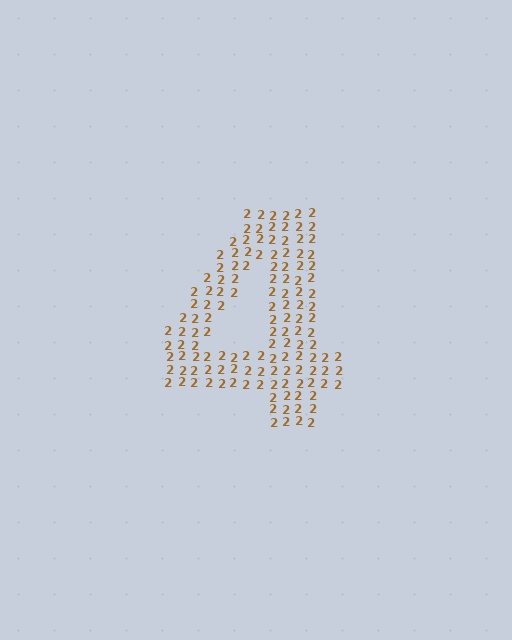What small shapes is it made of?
It is made of small digit 2's.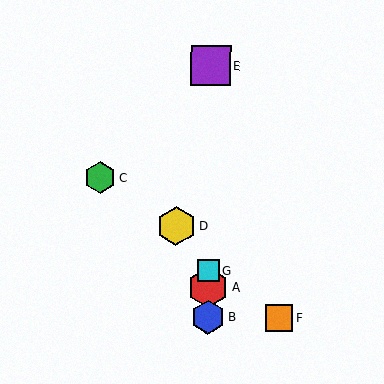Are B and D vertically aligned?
No, B is at x≈208 and D is at x≈176.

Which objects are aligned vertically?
Objects A, B, E, G are aligned vertically.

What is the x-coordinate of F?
Object F is at x≈279.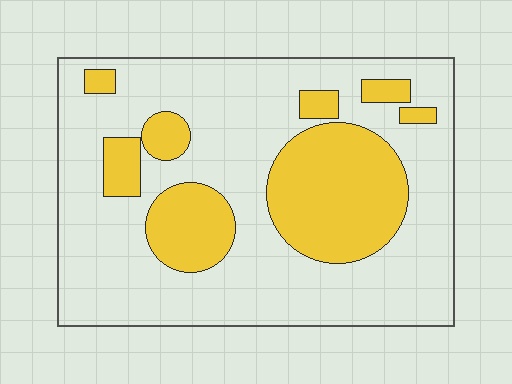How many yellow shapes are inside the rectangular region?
8.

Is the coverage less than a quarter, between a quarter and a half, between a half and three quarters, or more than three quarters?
Between a quarter and a half.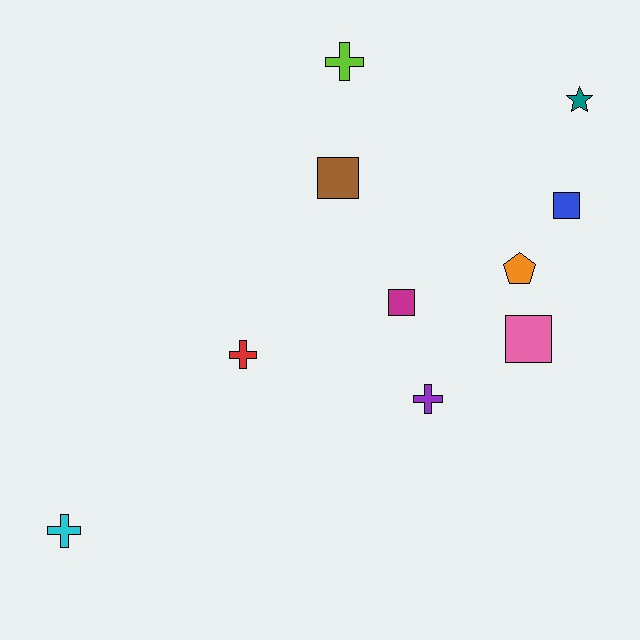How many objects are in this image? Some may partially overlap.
There are 10 objects.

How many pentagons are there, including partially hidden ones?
There is 1 pentagon.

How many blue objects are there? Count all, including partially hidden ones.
There is 1 blue object.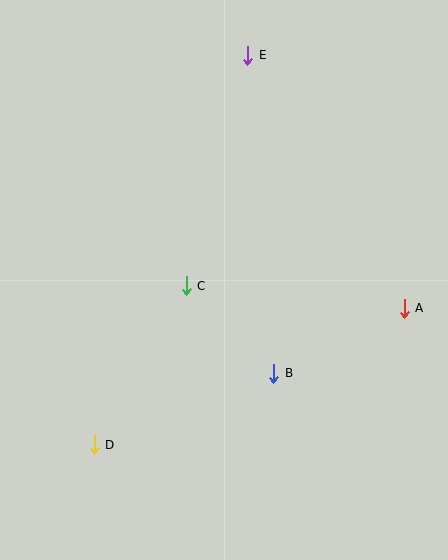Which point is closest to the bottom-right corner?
Point A is closest to the bottom-right corner.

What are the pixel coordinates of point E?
Point E is at (247, 55).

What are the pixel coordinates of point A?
Point A is at (404, 308).